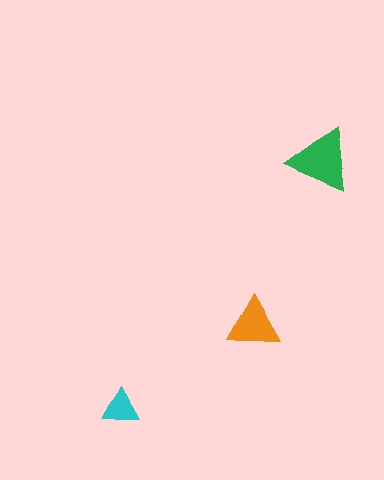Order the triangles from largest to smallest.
the green one, the orange one, the cyan one.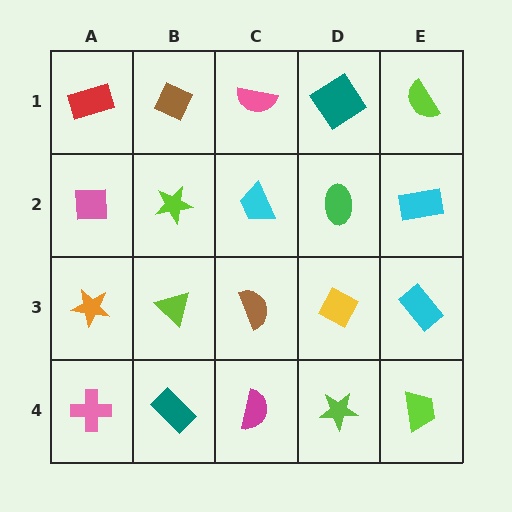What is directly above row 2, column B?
A brown diamond.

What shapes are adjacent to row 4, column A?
An orange star (row 3, column A), a teal rectangle (row 4, column B).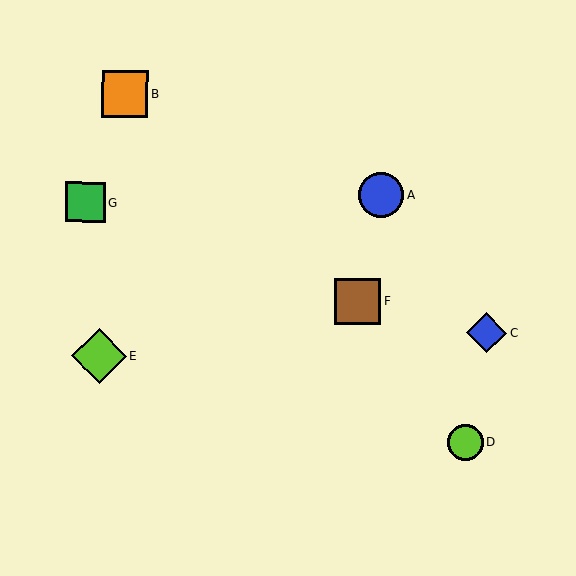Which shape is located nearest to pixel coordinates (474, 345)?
The blue diamond (labeled C) at (486, 333) is nearest to that location.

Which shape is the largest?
The lime diamond (labeled E) is the largest.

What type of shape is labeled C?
Shape C is a blue diamond.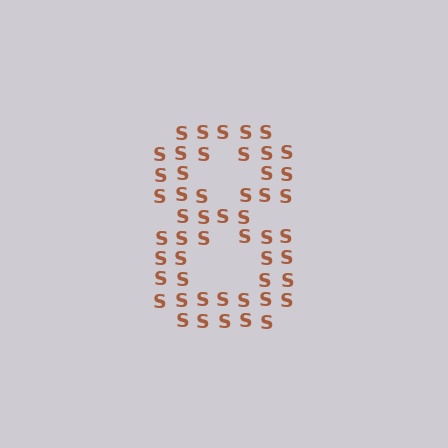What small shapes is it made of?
It is made of small letter S's.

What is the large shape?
The large shape is the digit 8.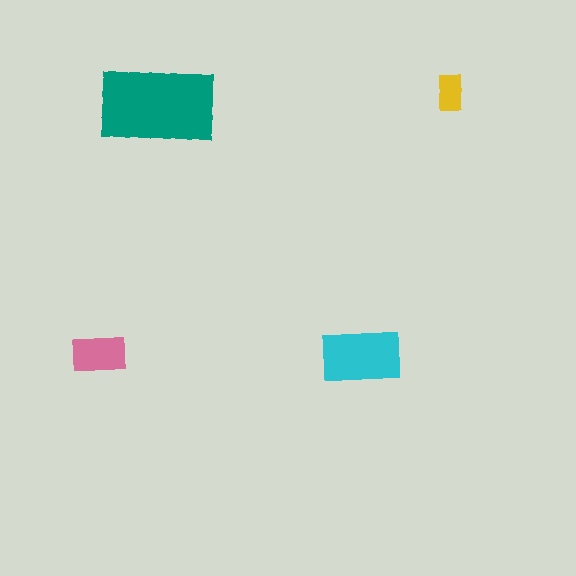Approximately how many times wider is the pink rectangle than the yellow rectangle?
About 1.5 times wider.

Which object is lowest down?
The cyan rectangle is bottommost.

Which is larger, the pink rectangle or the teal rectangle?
The teal one.